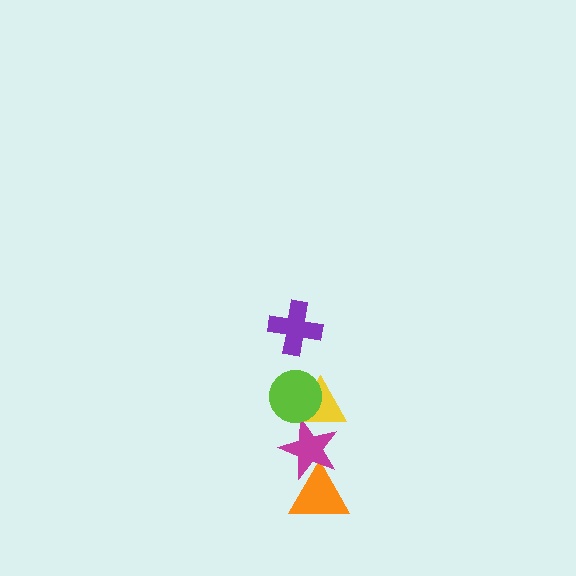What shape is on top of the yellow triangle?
The lime circle is on top of the yellow triangle.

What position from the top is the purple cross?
The purple cross is 1st from the top.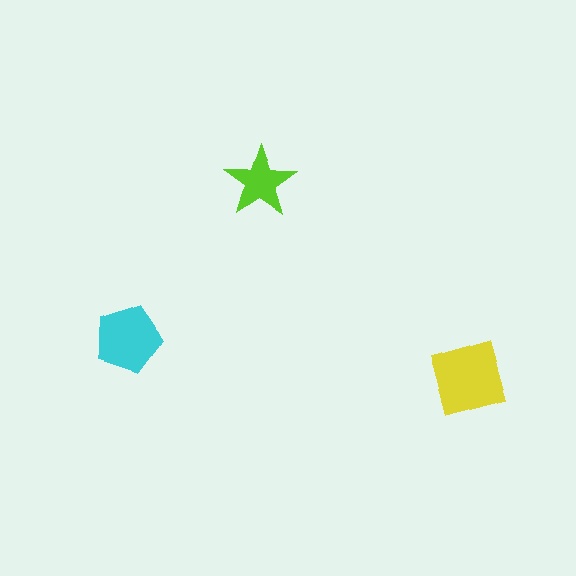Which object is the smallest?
The lime star.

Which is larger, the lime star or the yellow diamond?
The yellow diamond.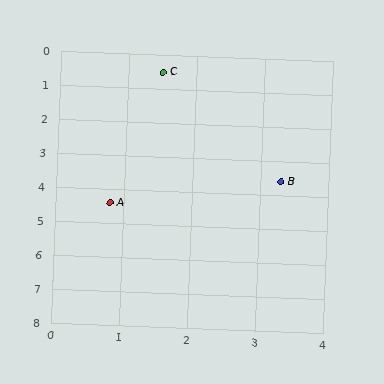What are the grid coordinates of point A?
Point A is at approximately (0.8, 4.4).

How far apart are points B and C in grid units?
Points B and C are about 3.6 grid units apart.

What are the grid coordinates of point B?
Point B is at approximately (3.3, 3.6).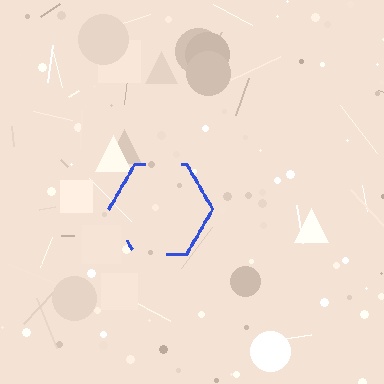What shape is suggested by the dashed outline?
The dashed outline suggests a hexagon.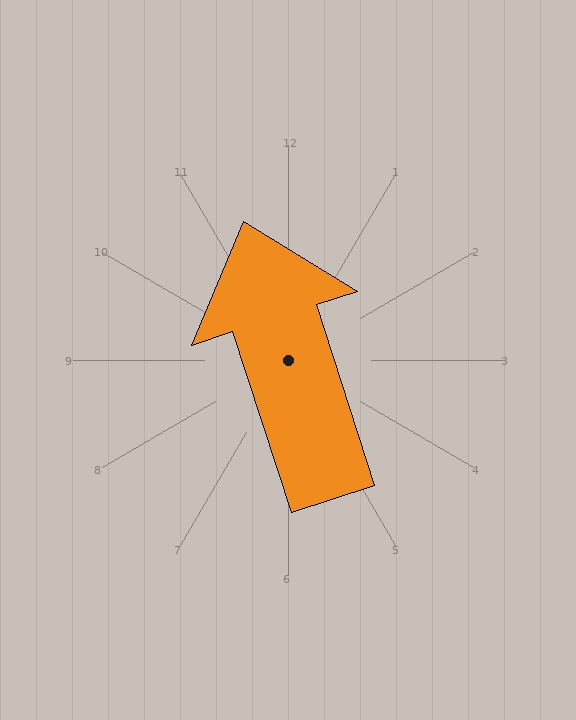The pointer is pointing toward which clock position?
Roughly 11 o'clock.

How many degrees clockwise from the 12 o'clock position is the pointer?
Approximately 342 degrees.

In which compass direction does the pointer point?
North.